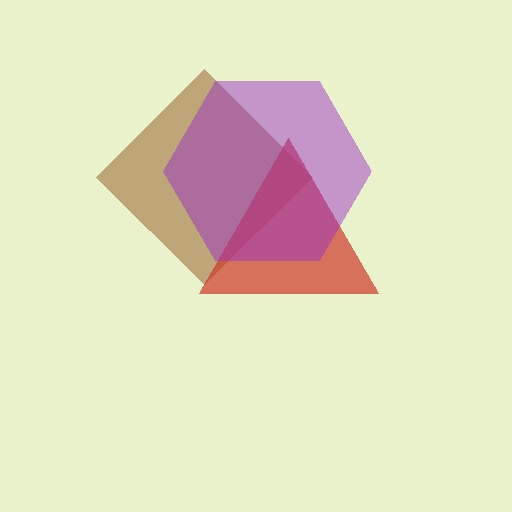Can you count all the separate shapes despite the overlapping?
Yes, there are 3 separate shapes.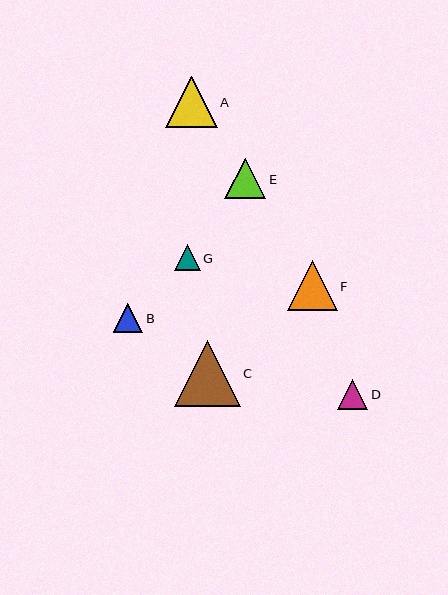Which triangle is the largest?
Triangle C is the largest with a size of approximately 65 pixels.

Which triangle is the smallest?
Triangle G is the smallest with a size of approximately 26 pixels.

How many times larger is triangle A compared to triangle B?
Triangle A is approximately 1.7 times the size of triangle B.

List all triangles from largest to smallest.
From largest to smallest: C, A, F, E, D, B, G.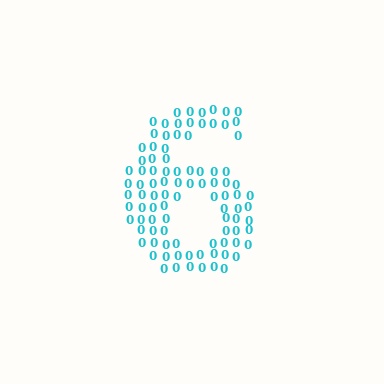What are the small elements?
The small elements are digit 0's.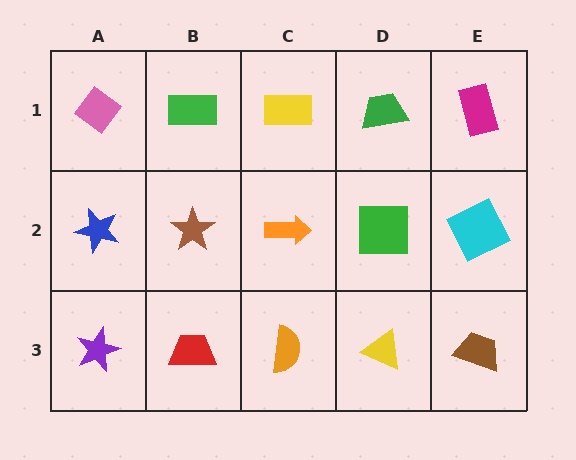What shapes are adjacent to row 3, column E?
A cyan square (row 2, column E), a yellow triangle (row 3, column D).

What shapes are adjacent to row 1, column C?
An orange arrow (row 2, column C), a green rectangle (row 1, column B), a green trapezoid (row 1, column D).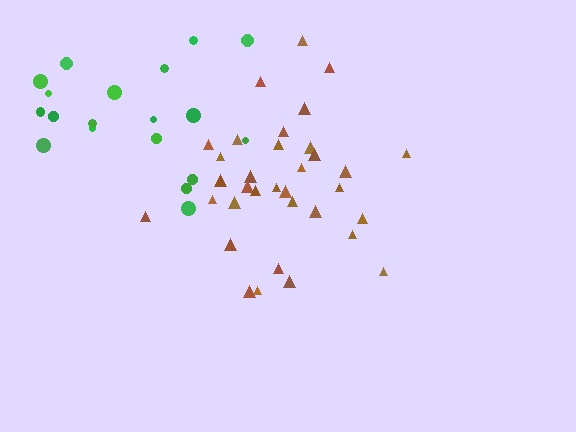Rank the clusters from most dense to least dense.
brown, green.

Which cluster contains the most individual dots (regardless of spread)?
Brown (35).